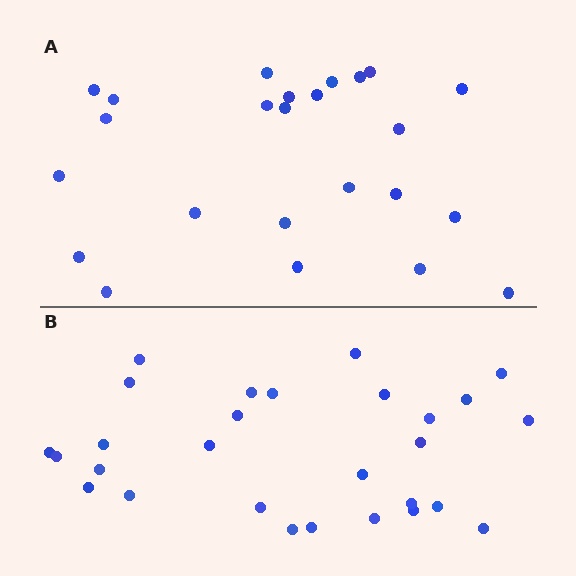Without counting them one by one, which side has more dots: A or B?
Region B (the bottom region) has more dots.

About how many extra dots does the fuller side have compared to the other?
Region B has about 4 more dots than region A.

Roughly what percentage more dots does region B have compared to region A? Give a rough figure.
About 15% more.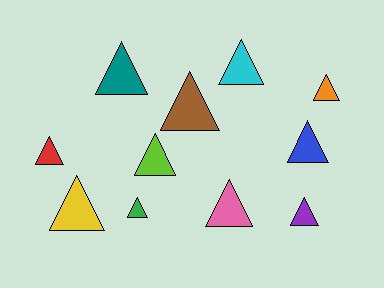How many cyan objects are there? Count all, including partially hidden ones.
There is 1 cyan object.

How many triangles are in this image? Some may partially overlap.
There are 11 triangles.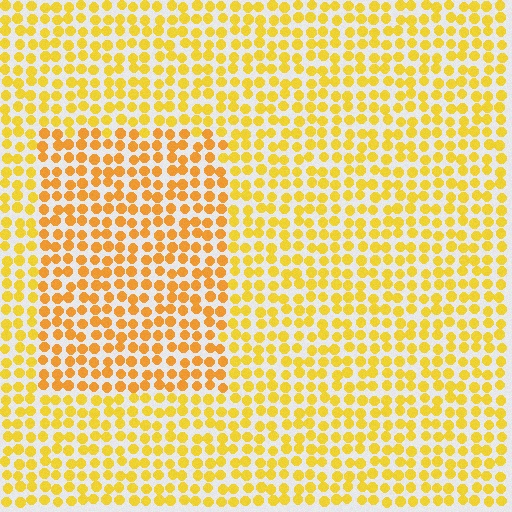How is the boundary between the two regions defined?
The boundary is defined purely by a slight shift in hue (about 18 degrees). Spacing, size, and orientation are identical on both sides.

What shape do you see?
I see a rectangle.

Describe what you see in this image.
The image is filled with small yellow elements in a uniform arrangement. A rectangle-shaped region is visible where the elements are tinted to a slightly different hue, forming a subtle color boundary.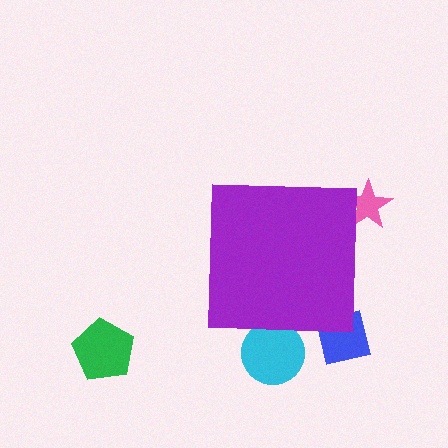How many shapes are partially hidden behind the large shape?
3 shapes are partially hidden.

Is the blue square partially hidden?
Yes, the blue square is partially hidden behind the purple square.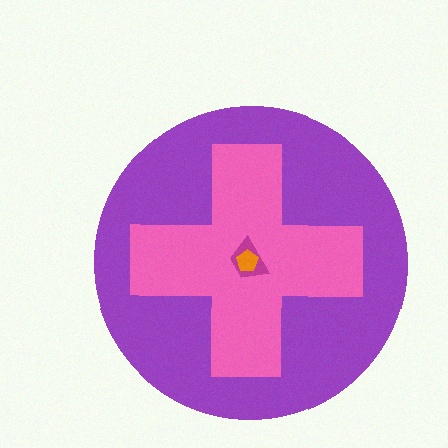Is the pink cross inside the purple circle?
Yes.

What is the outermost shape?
The purple circle.